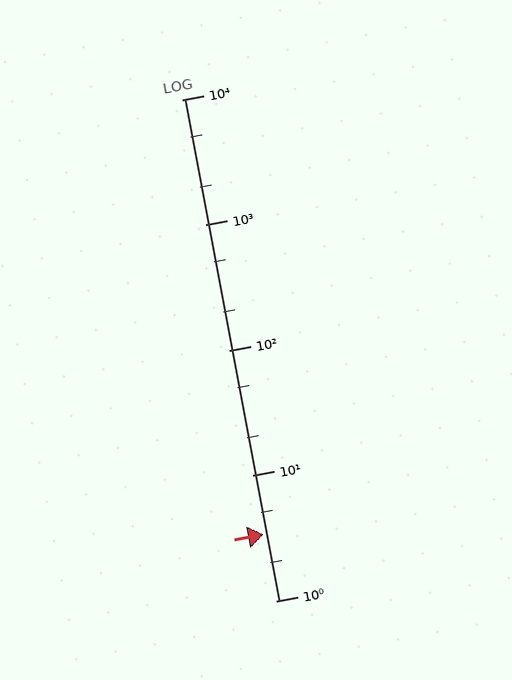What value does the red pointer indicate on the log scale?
The pointer indicates approximately 3.4.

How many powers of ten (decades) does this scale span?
The scale spans 4 decades, from 1 to 10000.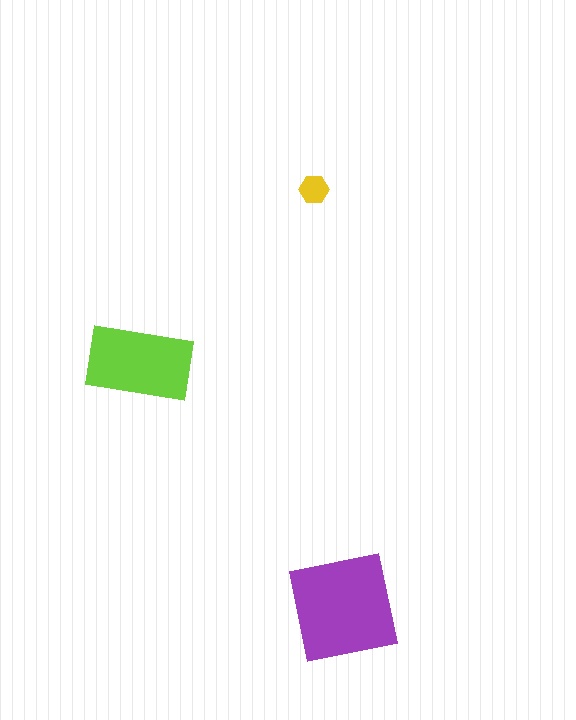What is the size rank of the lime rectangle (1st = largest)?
2nd.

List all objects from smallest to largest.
The yellow hexagon, the lime rectangle, the purple square.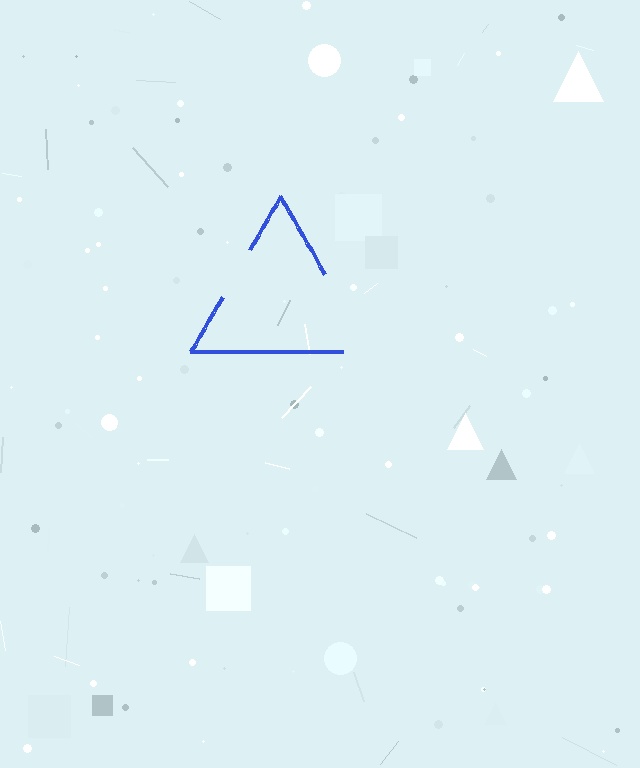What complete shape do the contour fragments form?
The contour fragments form a triangle.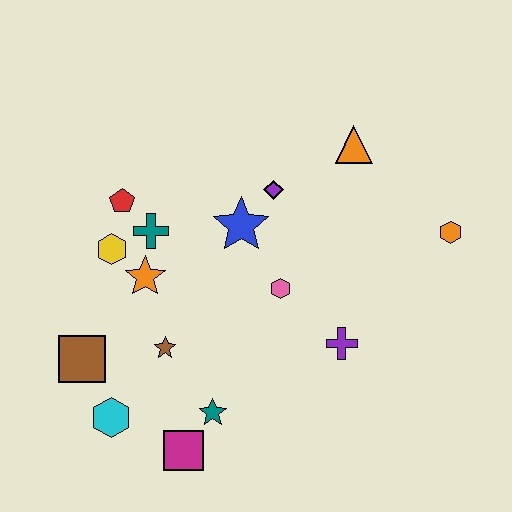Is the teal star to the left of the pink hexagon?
Yes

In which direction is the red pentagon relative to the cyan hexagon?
The red pentagon is above the cyan hexagon.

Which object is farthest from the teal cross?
The orange hexagon is farthest from the teal cross.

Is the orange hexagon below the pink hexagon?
No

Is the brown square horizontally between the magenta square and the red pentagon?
No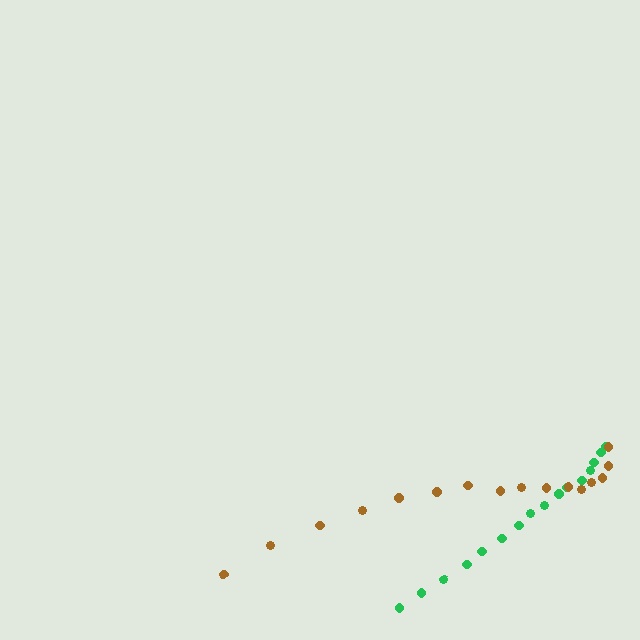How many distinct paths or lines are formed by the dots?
There are 2 distinct paths.